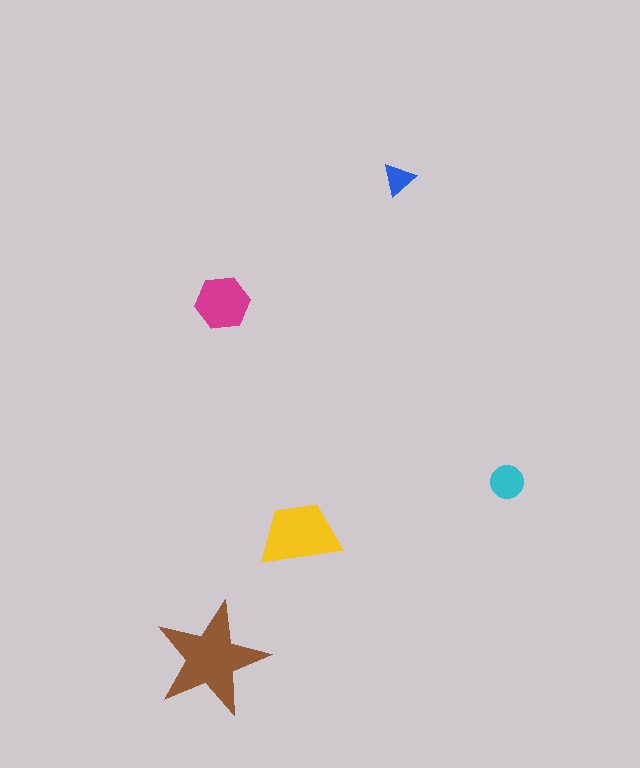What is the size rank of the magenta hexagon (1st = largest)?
3rd.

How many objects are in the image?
There are 5 objects in the image.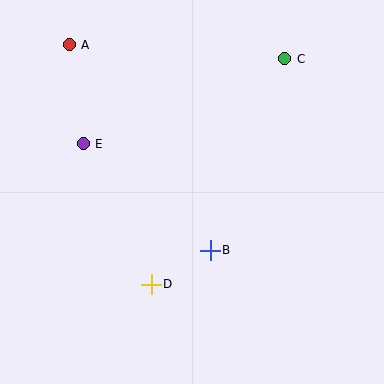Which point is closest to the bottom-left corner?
Point D is closest to the bottom-left corner.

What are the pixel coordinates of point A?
Point A is at (69, 45).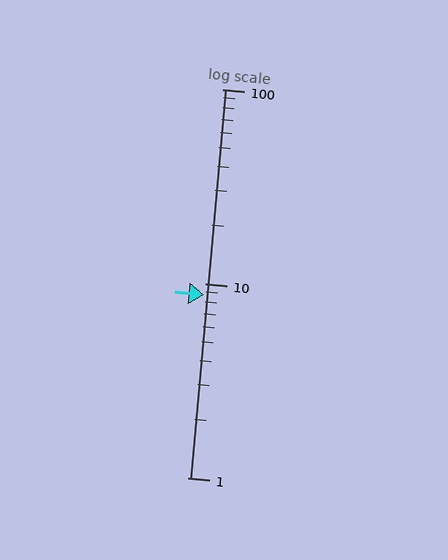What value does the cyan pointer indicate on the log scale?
The pointer indicates approximately 8.7.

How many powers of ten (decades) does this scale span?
The scale spans 2 decades, from 1 to 100.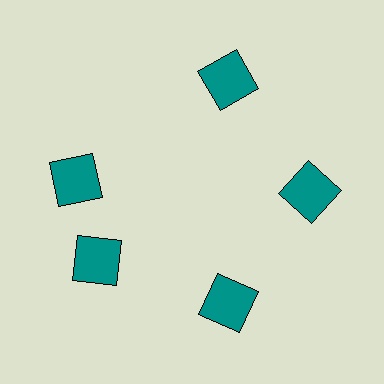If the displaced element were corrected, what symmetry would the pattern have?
It would have 5-fold rotational symmetry — the pattern would map onto itself every 72 degrees.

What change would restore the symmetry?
The symmetry would be restored by rotating it back into even spacing with its neighbors so that all 5 squares sit at equal angles and equal distance from the center.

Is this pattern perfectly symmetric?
No. The 5 teal squares are arranged in a ring, but one element near the 10 o'clock position is rotated out of alignment along the ring, breaking the 5-fold rotational symmetry.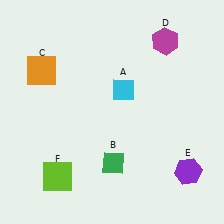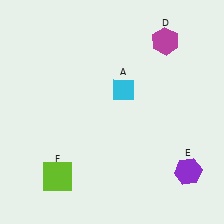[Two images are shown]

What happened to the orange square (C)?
The orange square (C) was removed in Image 2. It was in the top-left area of Image 1.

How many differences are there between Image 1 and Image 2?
There are 2 differences between the two images.